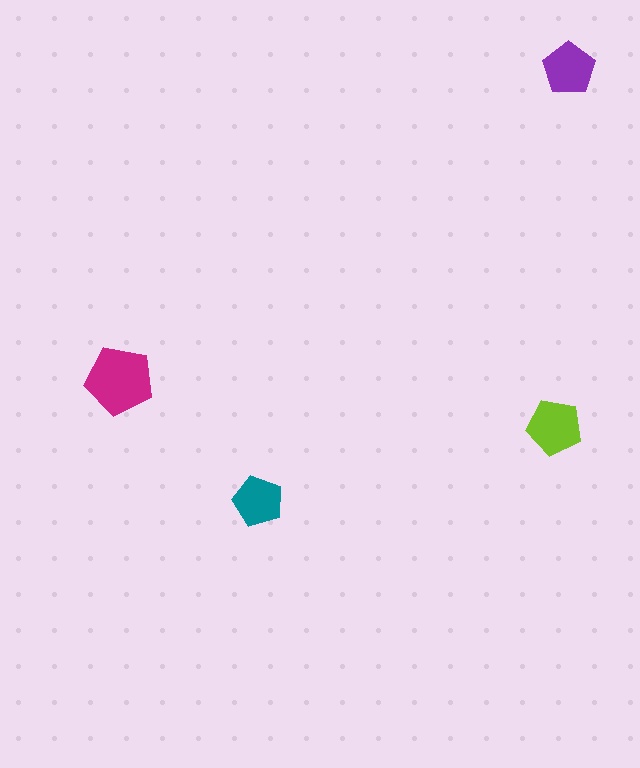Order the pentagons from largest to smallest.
the magenta one, the lime one, the purple one, the teal one.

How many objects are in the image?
There are 4 objects in the image.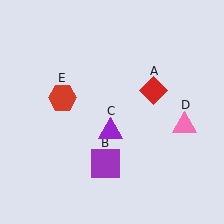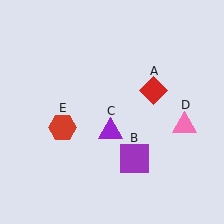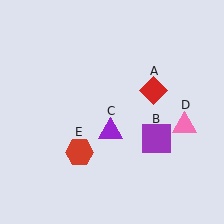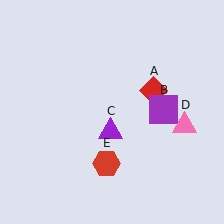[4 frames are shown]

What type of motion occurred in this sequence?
The purple square (object B), red hexagon (object E) rotated counterclockwise around the center of the scene.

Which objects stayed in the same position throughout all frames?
Red diamond (object A) and purple triangle (object C) and pink triangle (object D) remained stationary.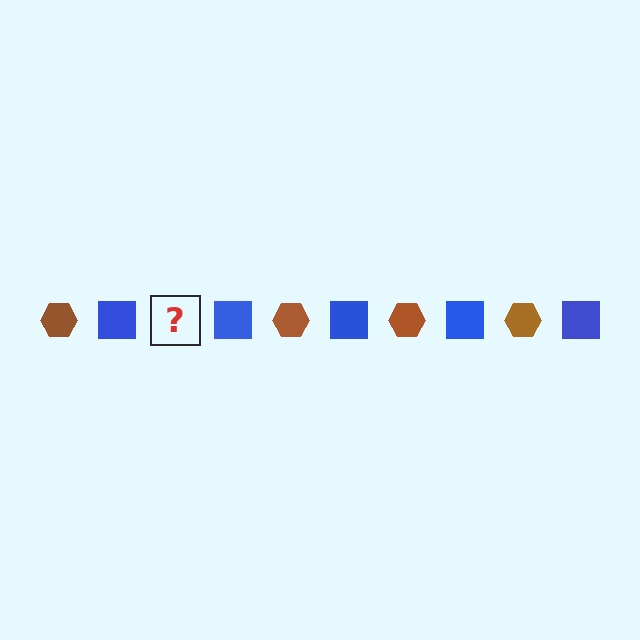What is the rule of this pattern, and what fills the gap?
The rule is that the pattern alternates between brown hexagon and blue square. The gap should be filled with a brown hexagon.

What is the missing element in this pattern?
The missing element is a brown hexagon.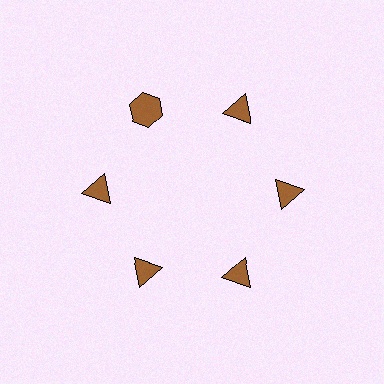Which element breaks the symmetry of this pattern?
The brown hexagon at roughly the 11 o'clock position breaks the symmetry. All other shapes are brown triangles.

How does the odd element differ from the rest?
It has a different shape: hexagon instead of triangle.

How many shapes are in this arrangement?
There are 6 shapes arranged in a ring pattern.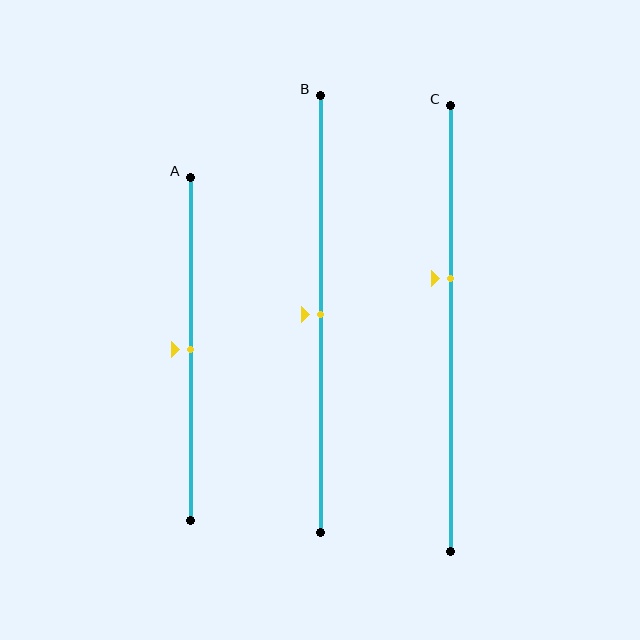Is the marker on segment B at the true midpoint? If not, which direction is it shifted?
Yes, the marker on segment B is at the true midpoint.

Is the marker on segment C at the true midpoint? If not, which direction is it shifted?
No, the marker on segment C is shifted upward by about 11% of the segment length.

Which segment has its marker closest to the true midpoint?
Segment A has its marker closest to the true midpoint.